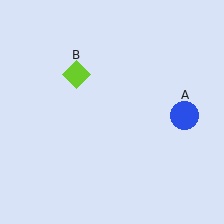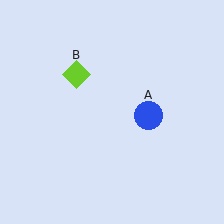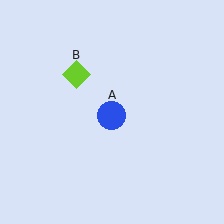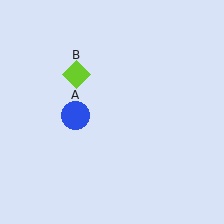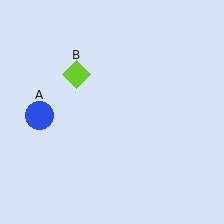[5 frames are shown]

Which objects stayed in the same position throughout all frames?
Lime diamond (object B) remained stationary.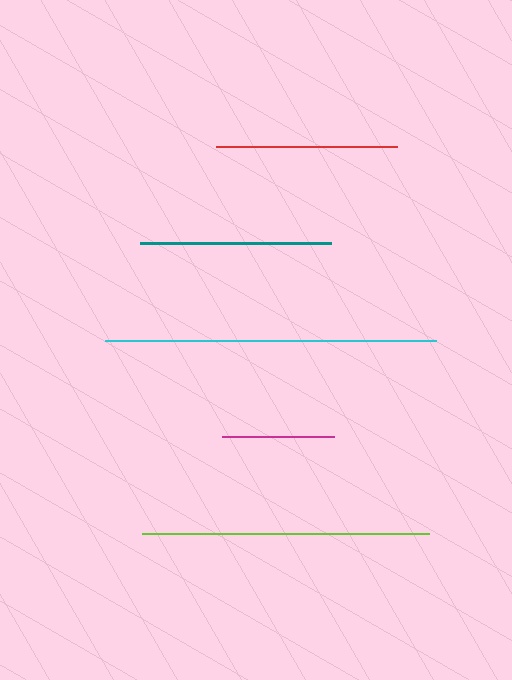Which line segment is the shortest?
The magenta line is the shortest at approximately 111 pixels.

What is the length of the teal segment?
The teal segment is approximately 191 pixels long.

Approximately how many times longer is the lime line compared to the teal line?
The lime line is approximately 1.5 times the length of the teal line.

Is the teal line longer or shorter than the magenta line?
The teal line is longer than the magenta line.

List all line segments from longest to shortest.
From longest to shortest: cyan, lime, teal, red, magenta.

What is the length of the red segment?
The red segment is approximately 181 pixels long.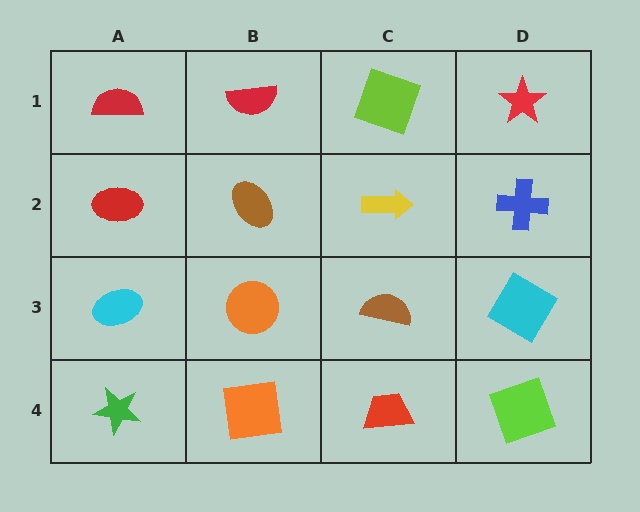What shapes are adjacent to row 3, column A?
A red ellipse (row 2, column A), a green star (row 4, column A), an orange circle (row 3, column B).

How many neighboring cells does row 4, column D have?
2.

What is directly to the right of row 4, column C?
A lime square.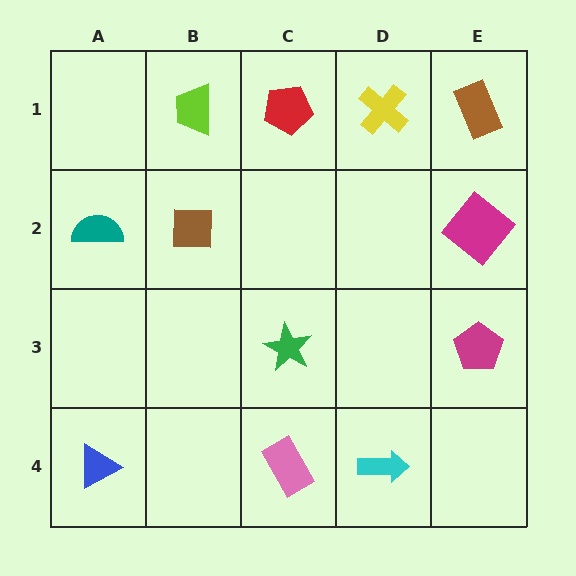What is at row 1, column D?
A yellow cross.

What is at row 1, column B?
A lime trapezoid.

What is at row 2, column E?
A magenta diamond.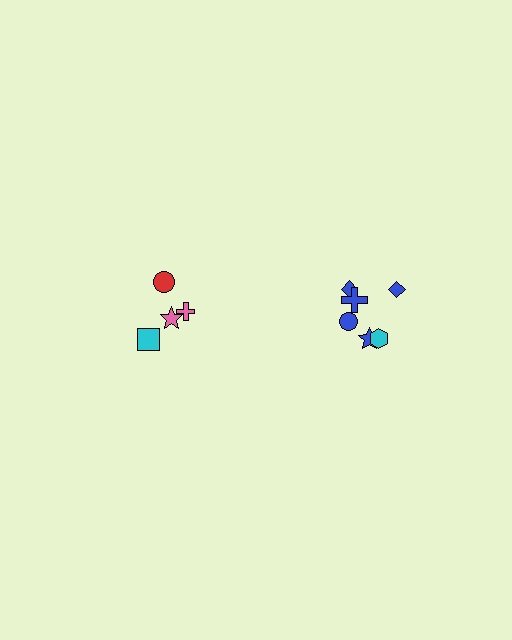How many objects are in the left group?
There are 4 objects.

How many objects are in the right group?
There are 6 objects.